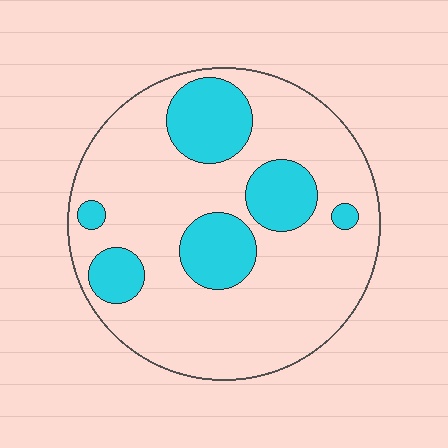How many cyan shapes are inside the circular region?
6.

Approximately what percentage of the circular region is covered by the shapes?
Approximately 25%.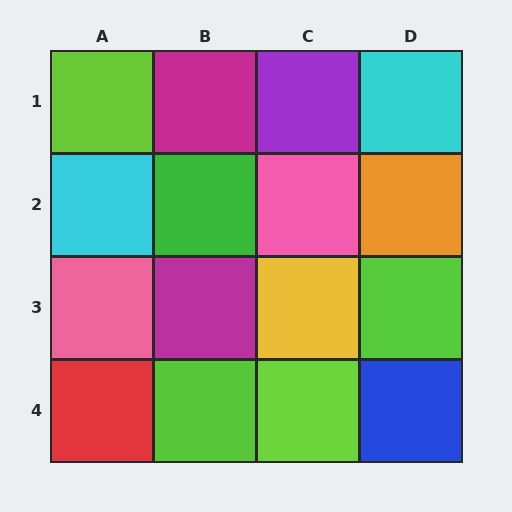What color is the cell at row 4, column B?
Lime.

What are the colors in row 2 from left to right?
Cyan, green, pink, orange.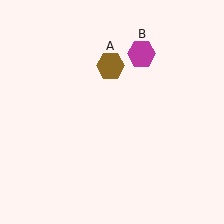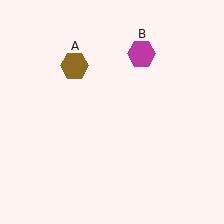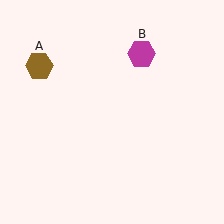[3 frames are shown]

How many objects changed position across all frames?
1 object changed position: brown hexagon (object A).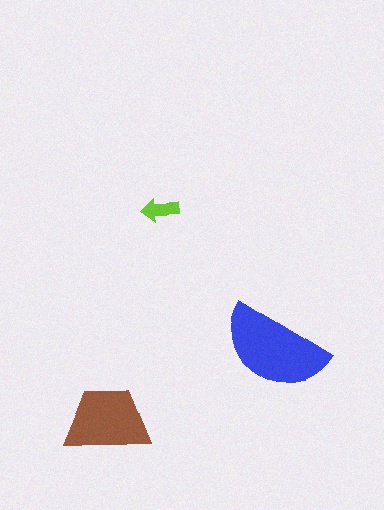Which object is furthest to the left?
The brown trapezoid is leftmost.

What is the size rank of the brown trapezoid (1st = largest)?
2nd.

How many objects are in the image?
There are 3 objects in the image.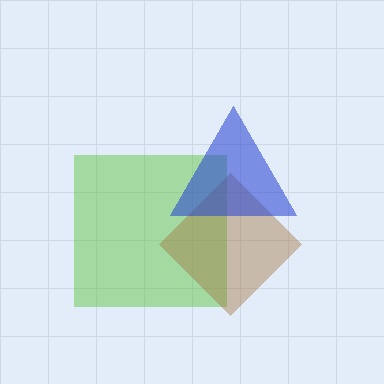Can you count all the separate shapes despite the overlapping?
Yes, there are 3 separate shapes.